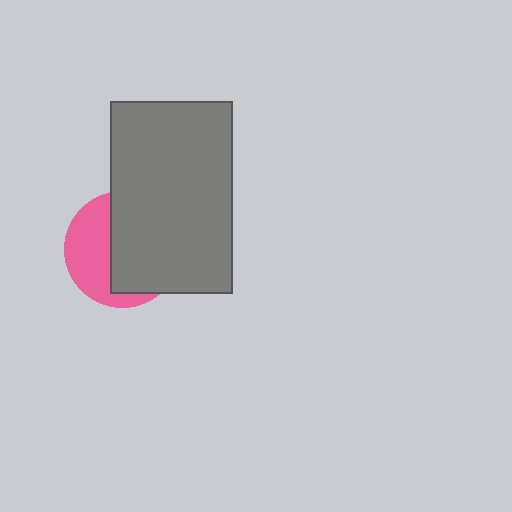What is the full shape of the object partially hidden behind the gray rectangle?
The partially hidden object is a pink circle.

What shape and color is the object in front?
The object in front is a gray rectangle.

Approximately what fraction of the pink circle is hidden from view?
Roughly 59% of the pink circle is hidden behind the gray rectangle.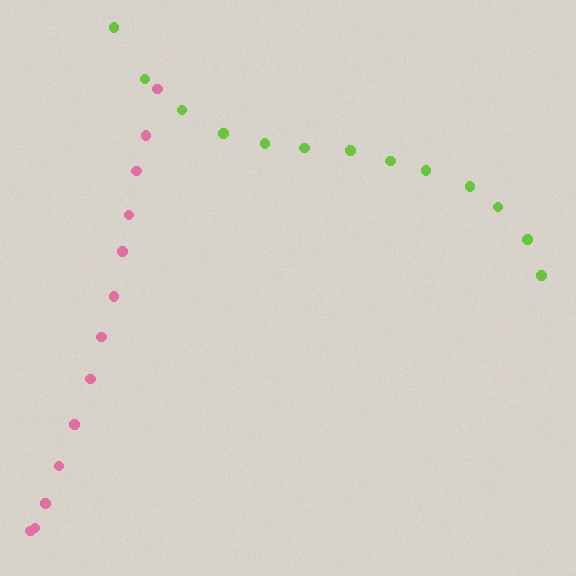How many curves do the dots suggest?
There are 2 distinct paths.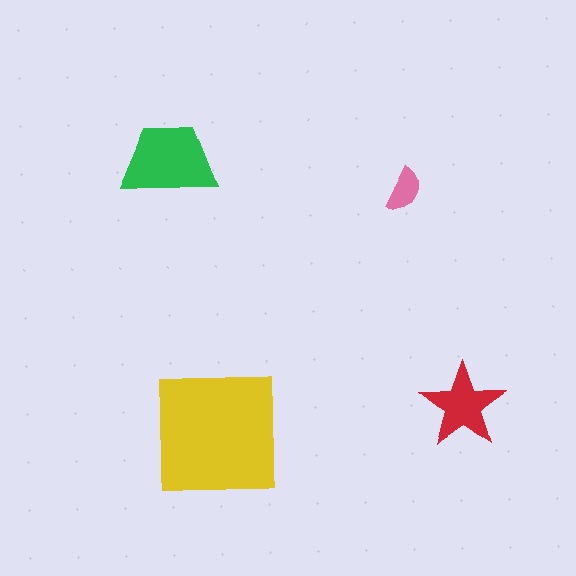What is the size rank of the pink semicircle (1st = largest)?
4th.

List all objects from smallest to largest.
The pink semicircle, the red star, the green trapezoid, the yellow square.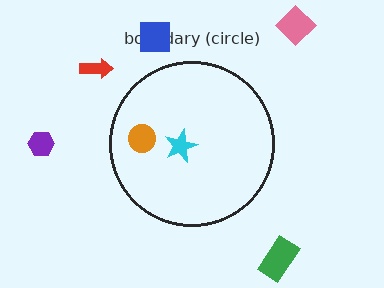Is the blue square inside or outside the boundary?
Outside.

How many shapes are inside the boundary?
2 inside, 5 outside.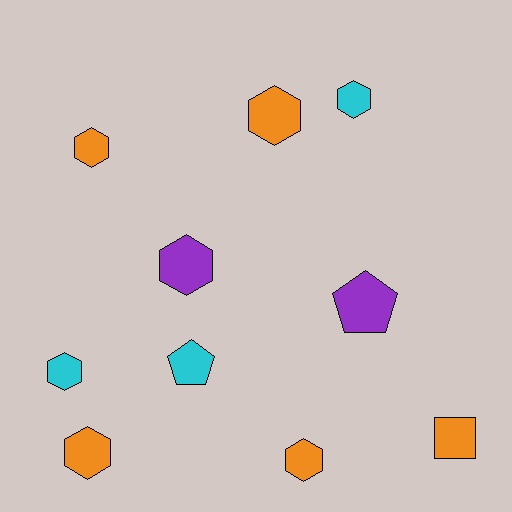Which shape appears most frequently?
Hexagon, with 7 objects.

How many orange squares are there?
There is 1 orange square.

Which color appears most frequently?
Orange, with 5 objects.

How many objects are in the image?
There are 10 objects.